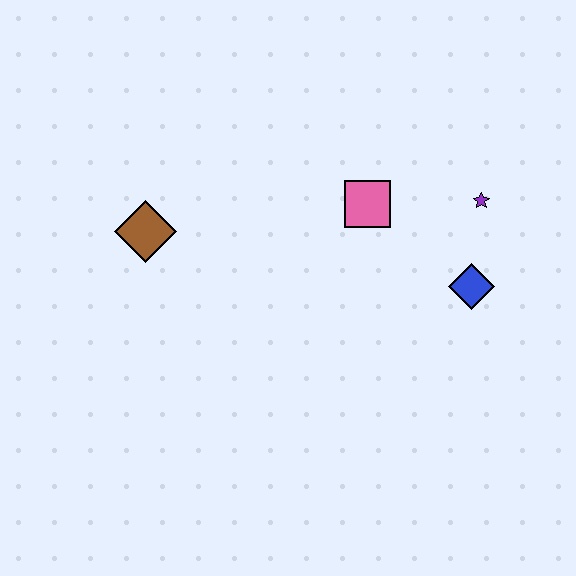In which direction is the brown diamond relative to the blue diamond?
The brown diamond is to the left of the blue diamond.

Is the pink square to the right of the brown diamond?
Yes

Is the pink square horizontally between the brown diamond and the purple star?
Yes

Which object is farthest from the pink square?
The brown diamond is farthest from the pink square.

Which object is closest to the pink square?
The purple star is closest to the pink square.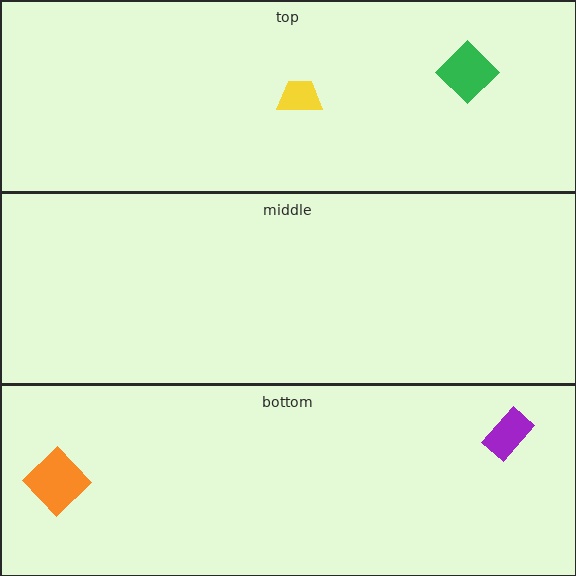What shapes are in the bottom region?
The purple rectangle, the orange diamond.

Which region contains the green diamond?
The top region.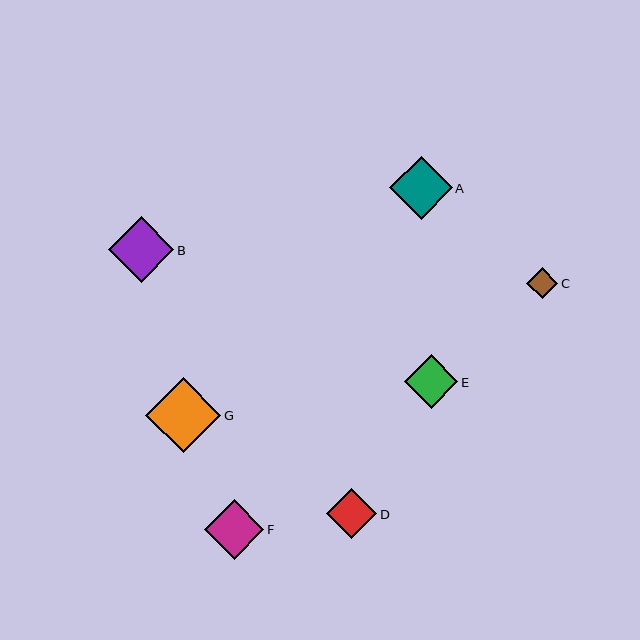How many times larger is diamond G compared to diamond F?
Diamond G is approximately 1.3 times the size of diamond F.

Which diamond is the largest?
Diamond G is the largest with a size of approximately 75 pixels.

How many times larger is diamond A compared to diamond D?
Diamond A is approximately 1.3 times the size of diamond D.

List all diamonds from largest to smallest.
From largest to smallest: G, B, A, F, E, D, C.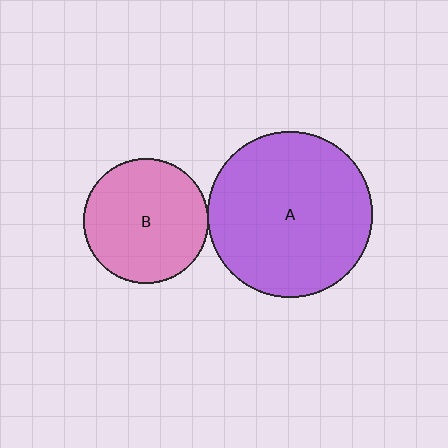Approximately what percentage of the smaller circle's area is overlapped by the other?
Approximately 5%.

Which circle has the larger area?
Circle A (purple).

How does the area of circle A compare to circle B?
Approximately 1.7 times.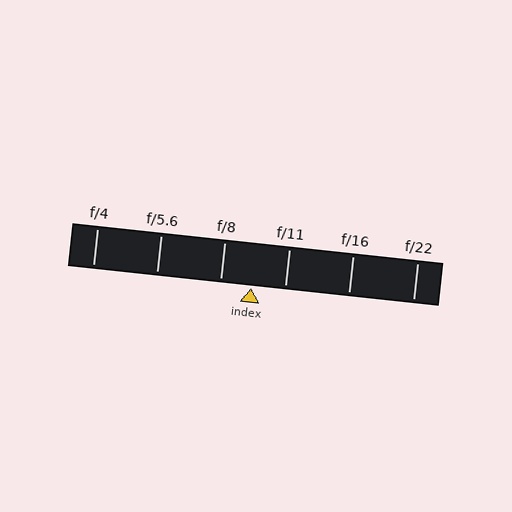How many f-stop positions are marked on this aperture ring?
There are 6 f-stop positions marked.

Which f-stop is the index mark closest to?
The index mark is closest to f/8.